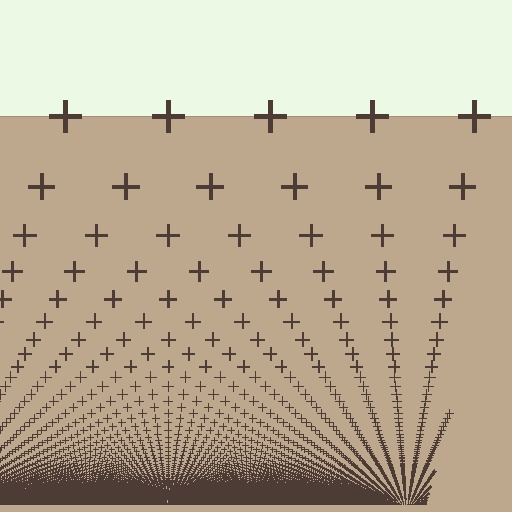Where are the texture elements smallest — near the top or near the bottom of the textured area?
Near the bottom.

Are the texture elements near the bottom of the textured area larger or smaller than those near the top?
Smaller. The gradient is inverted — elements near the bottom are smaller and denser.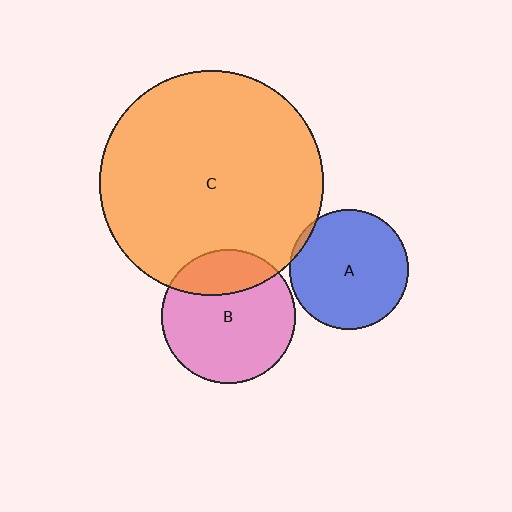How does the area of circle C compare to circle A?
Approximately 3.5 times.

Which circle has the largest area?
Circle C (orange).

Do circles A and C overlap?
Yes.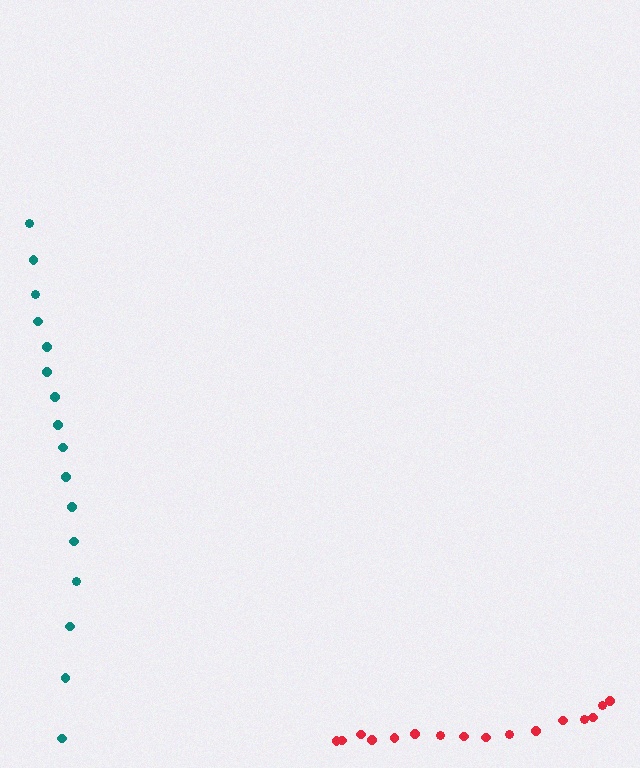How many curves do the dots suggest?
There are 2 distinct paths.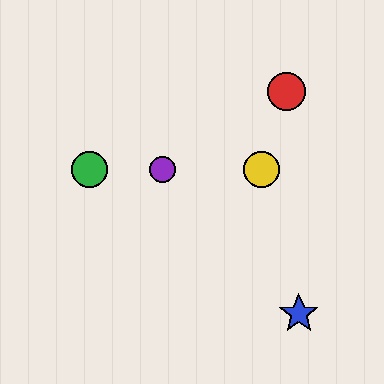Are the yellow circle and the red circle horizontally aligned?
No, the yellow circle is at y≈169 and the red circle is at y≈92.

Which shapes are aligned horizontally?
The green circle, the yellow circle, the purple circle are aligned horizontally.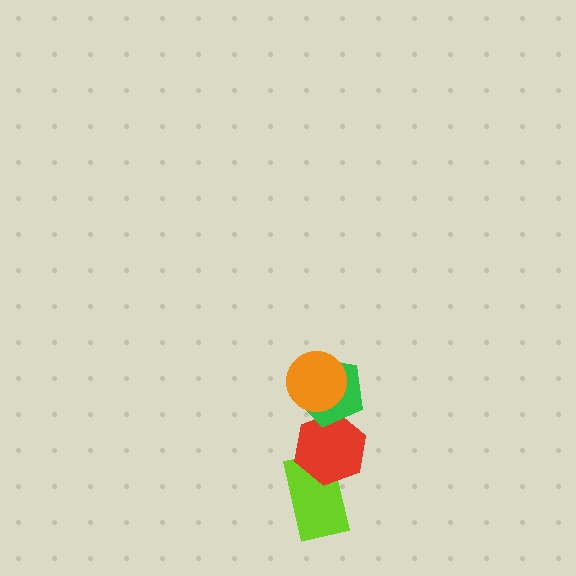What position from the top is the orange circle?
The orange circle is 1st from the top.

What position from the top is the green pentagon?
The green pentagon is 2nd from the top.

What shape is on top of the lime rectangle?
The red hexagon is on top of the lime rectangle.